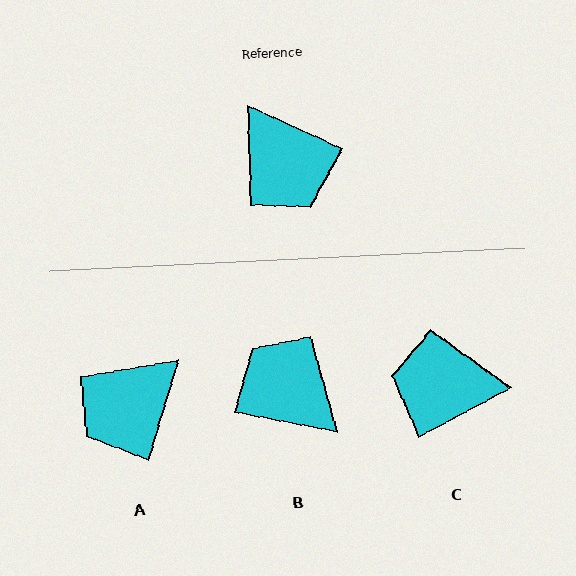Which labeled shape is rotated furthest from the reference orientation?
B, about 166 degrees away.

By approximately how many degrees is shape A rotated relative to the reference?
Approximately 82 degrees clockwise.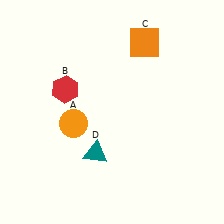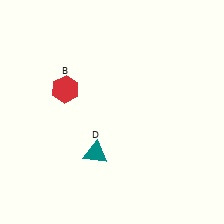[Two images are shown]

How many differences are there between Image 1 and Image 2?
There are 2 differences between the two images.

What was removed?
The orange square (C), the orange circle (A) were removed in Image 2.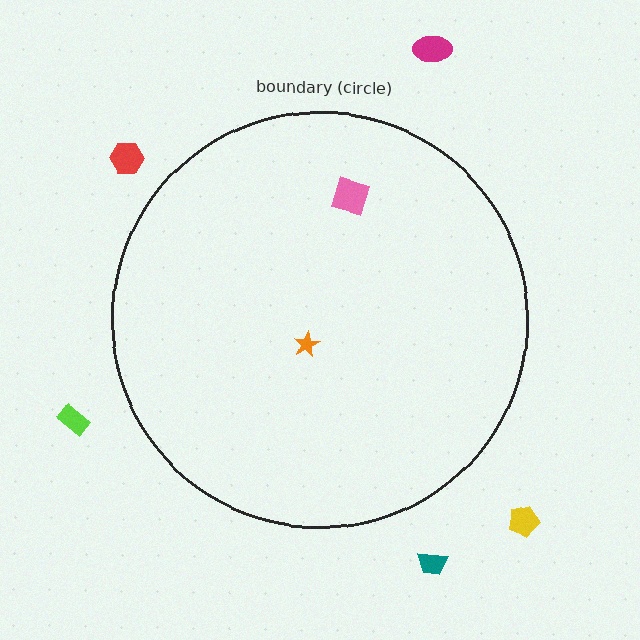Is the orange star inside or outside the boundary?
Inside.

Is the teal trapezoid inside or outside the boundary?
Outside.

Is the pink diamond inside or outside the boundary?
Inside.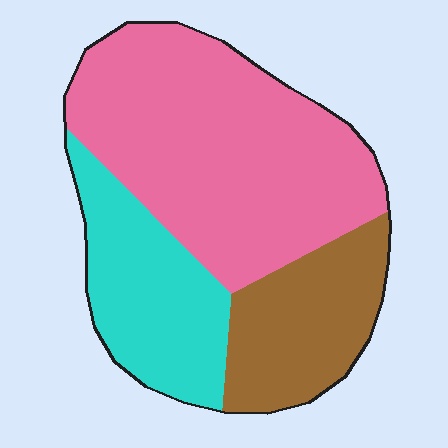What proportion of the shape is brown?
Brown covers 22% of the shape.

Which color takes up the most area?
Pink, at roughly 55%.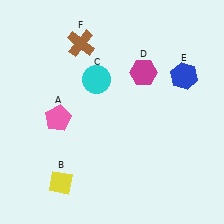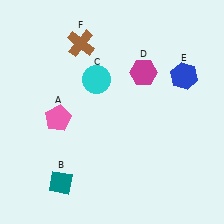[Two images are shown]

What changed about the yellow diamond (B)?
In Image 1, B is yellow. In Image 2, it changed to teal.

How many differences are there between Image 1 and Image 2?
There is 1 difference between the two images.